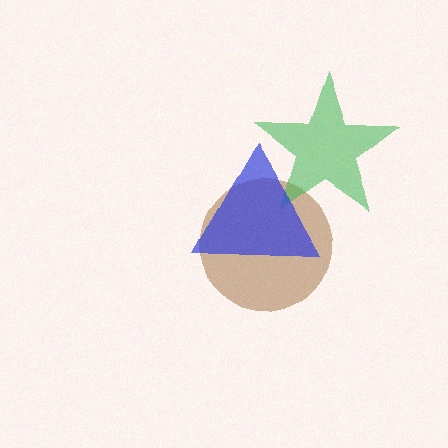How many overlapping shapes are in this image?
There are 3 overlapping shapes in the image.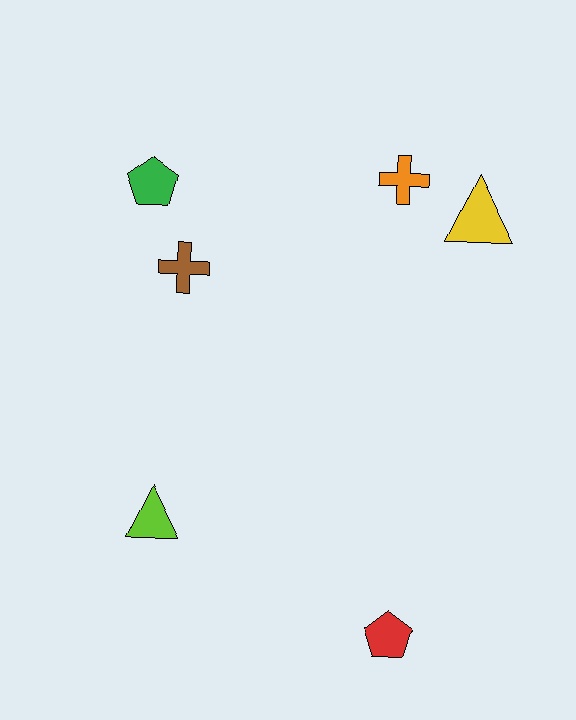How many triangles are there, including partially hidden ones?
There are 2 triangles.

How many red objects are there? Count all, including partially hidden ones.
There is 1 red object.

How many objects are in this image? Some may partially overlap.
There are 6 objects.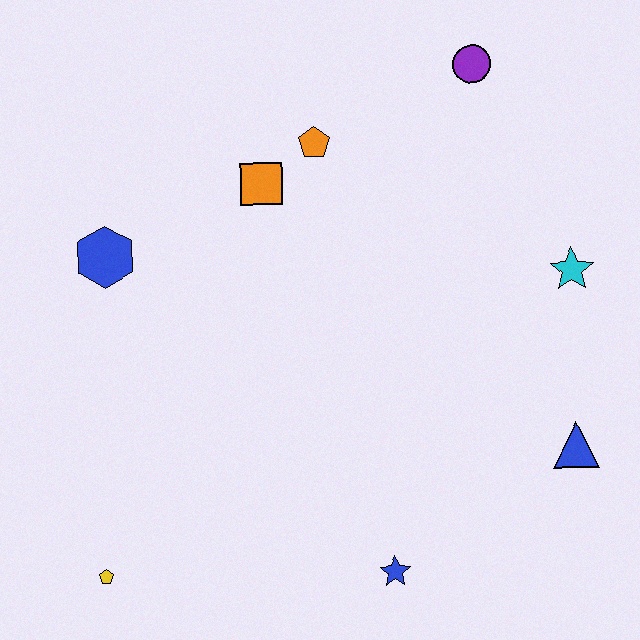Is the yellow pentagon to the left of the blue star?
Yes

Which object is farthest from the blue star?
The purple circle is farthest from the blue star.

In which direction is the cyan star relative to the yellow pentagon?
The cyan star is to the right of the yellow pentagon.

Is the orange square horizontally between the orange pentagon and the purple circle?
No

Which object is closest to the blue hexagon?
The orange square is closest to the blue hexagon.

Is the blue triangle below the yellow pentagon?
No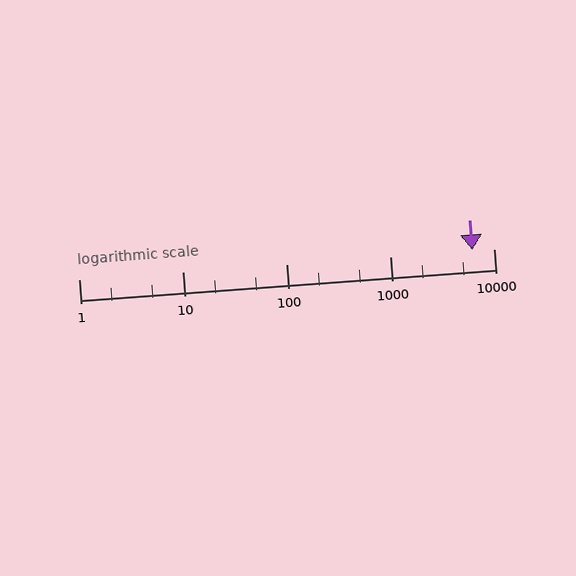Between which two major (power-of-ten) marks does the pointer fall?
The pointer is between 1000 and 10000.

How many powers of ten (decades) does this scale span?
The scale spans 4 decades, from 1 to 10000.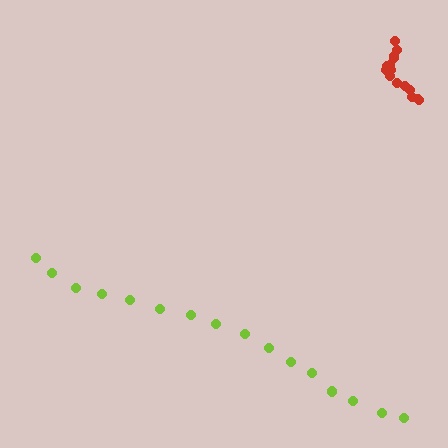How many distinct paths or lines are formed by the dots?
There are 2 distinct paths.